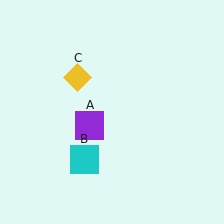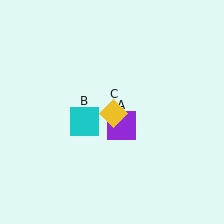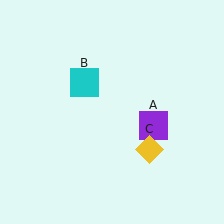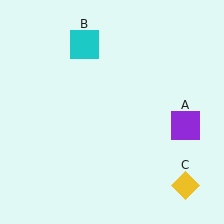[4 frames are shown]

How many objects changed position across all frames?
3 objects changed position: purple square (object A), cyan square (object B), yellow diamond (object C).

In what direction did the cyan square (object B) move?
The cyan square (object B) moved up.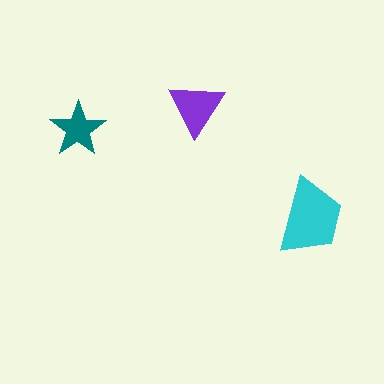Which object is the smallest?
The teal star.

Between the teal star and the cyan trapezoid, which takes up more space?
The cyan trapezoid.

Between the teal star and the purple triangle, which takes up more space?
The purple triangle.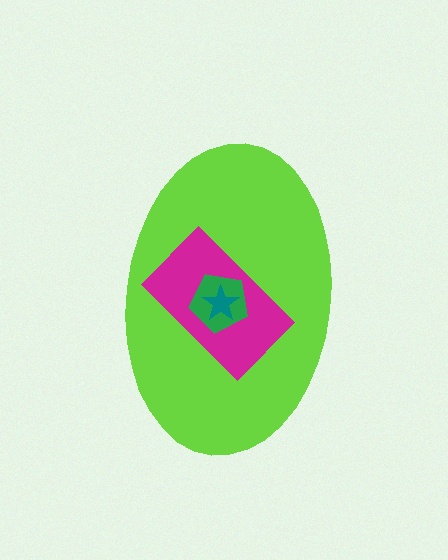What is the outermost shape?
The lime ellipse.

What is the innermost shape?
The teal star.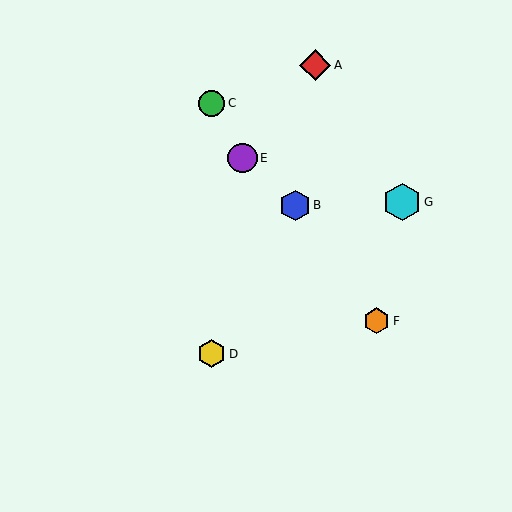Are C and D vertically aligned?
Yes, both are at x≈212.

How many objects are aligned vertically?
2 objects (C, D) are aligned vertically.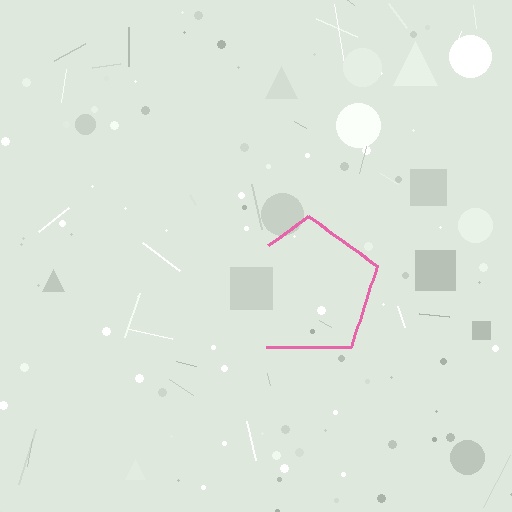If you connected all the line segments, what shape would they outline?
They would outline a pentagon.